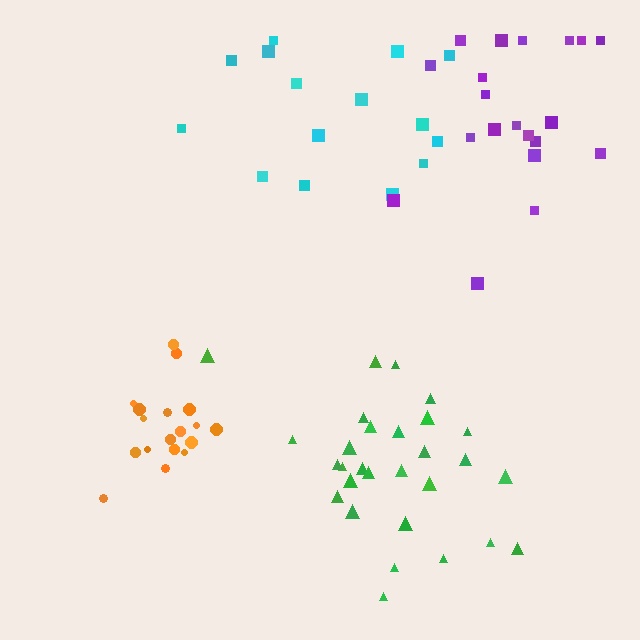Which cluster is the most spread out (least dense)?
Cyan.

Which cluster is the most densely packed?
Orange.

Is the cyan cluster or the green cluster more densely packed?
Green.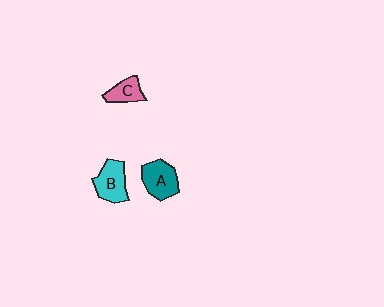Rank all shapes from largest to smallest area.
From largest to smallest: A (teal), B (cyan), C (pink).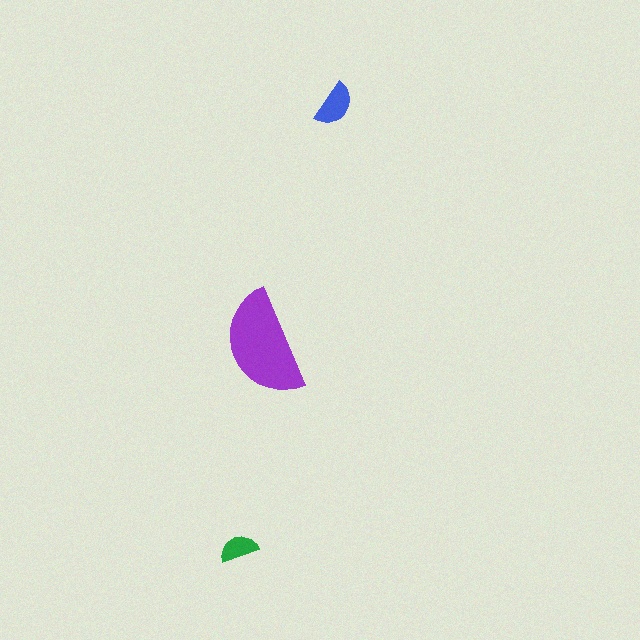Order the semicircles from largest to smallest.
the purple one, the blue one, the green one.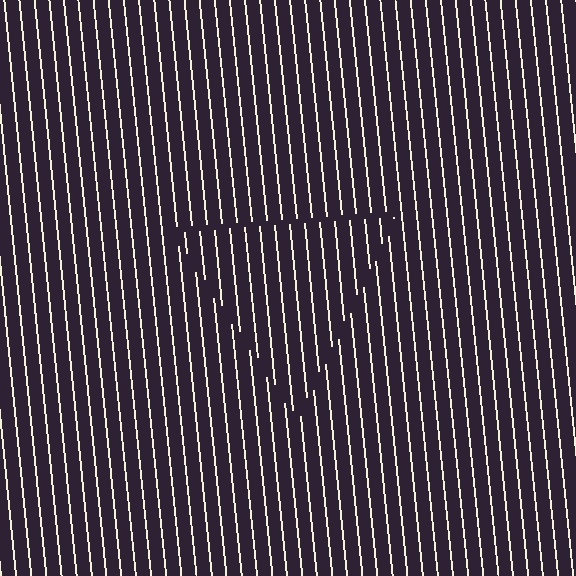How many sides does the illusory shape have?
3 sides — the line-ends trace a triangle.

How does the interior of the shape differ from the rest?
The interior of the shape contains the same grating, shifted by half a period — the contour is defined by the phase discontinuity where line-ends from the inner and outer gratings abut.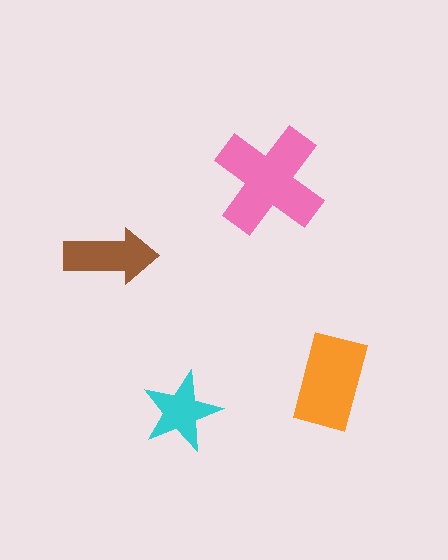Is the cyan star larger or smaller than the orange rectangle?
Smaller.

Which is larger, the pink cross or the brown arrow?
The pink cross.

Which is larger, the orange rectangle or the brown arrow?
The orange rectangle.